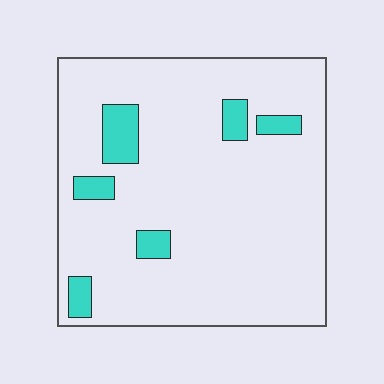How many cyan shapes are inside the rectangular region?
6.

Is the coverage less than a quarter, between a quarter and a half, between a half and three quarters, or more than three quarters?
Less than a quarter.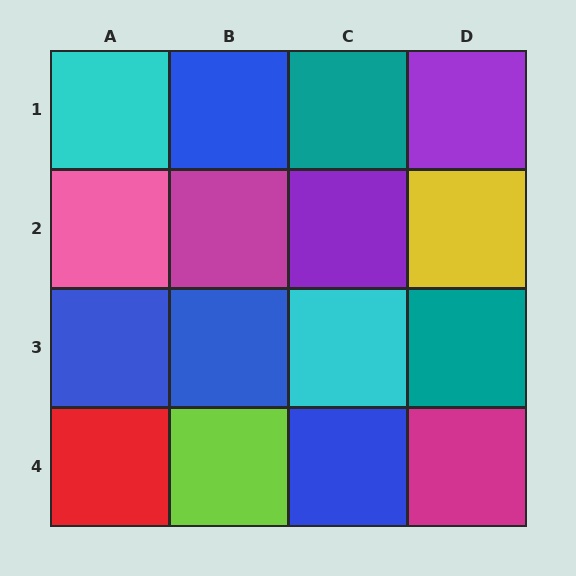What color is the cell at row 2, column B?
Magenta.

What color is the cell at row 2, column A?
Pink.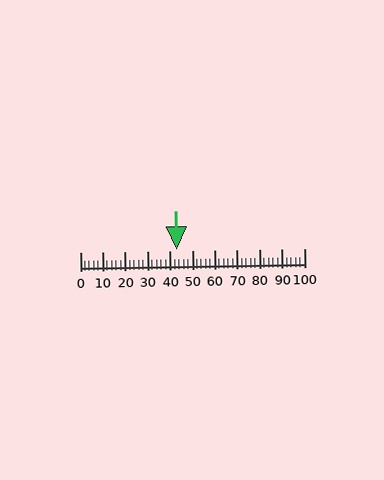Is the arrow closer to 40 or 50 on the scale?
The arrow is closer to 40.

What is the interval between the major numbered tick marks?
The major tick marks are spaced 10 units apart.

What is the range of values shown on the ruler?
The ruler shows values from 0 to 100.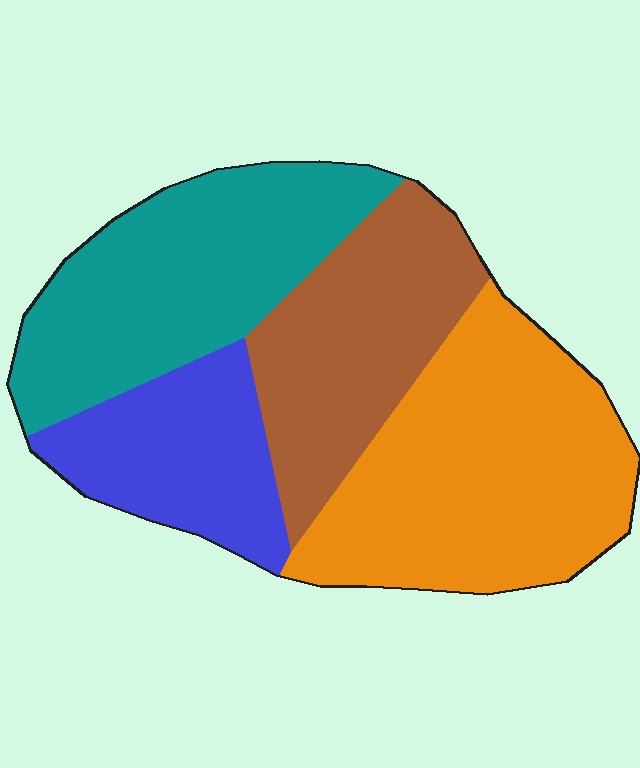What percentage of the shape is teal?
Teal takes up about one quarter (1/4) of the shape.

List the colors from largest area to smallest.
From largest to smallest: orange, teal, brown, blue.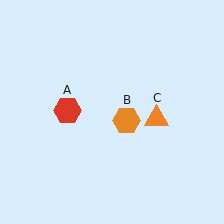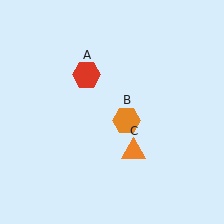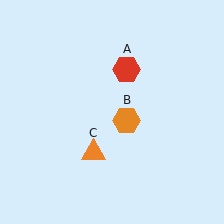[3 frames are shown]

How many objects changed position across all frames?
2 objects changed position: red hexagon (object A), orange triangle (object C).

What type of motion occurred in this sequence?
The red hexagon (object A), orange triangle (object C) rotated clockwise around the center of the scene.